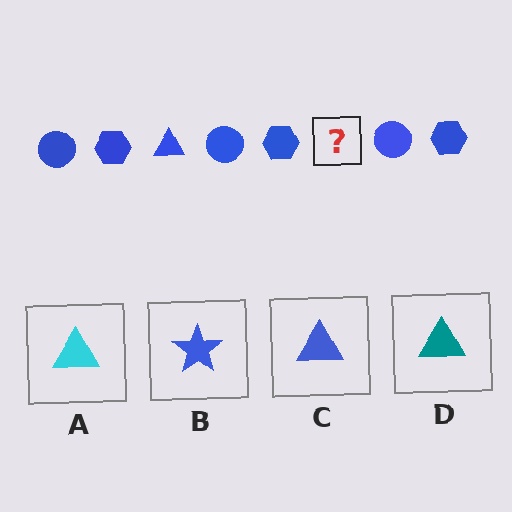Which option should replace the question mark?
Option C.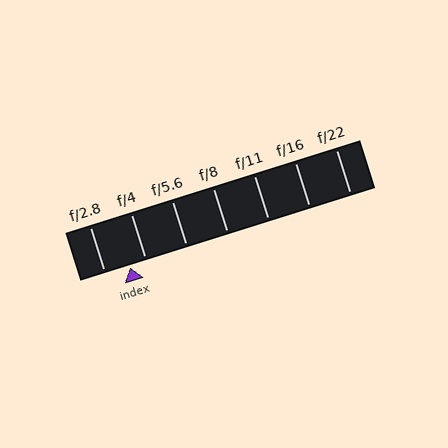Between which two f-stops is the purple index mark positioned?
The index mark is between f/2.8 and f/4.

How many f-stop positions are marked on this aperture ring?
There are 7 f-stop positions marked.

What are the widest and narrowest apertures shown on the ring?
The widest aperture shown is f/2.8 and the narrowest is f/22.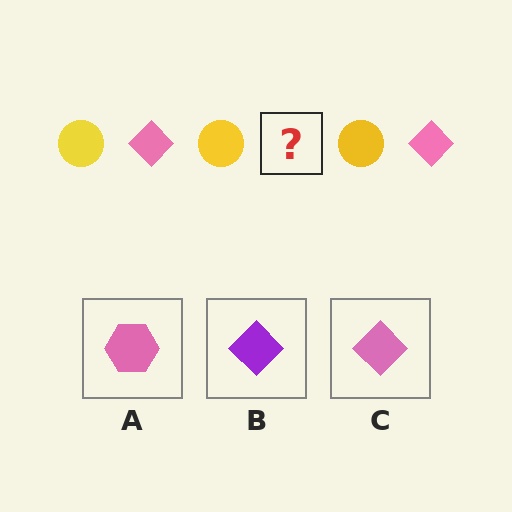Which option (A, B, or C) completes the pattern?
C.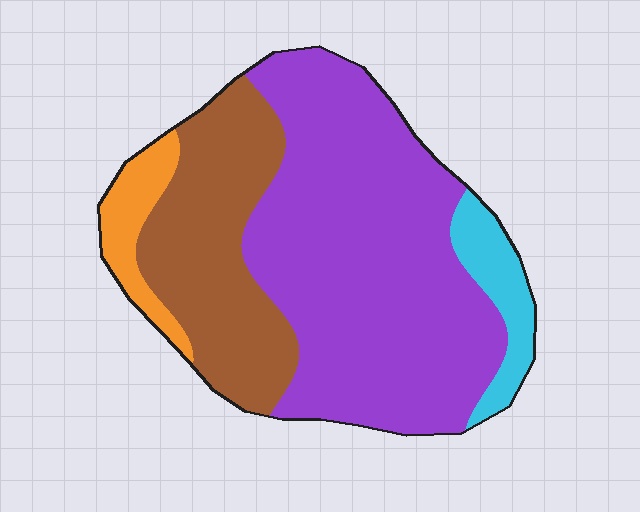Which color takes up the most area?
Purple, at roughly 60%.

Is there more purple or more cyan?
Purple.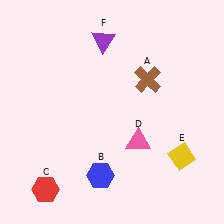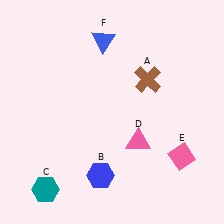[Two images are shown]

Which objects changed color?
C changed from red to teal. E changed from yellow to pink. F changed from purple to blue.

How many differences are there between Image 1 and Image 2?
There are 3 differences between the two images.